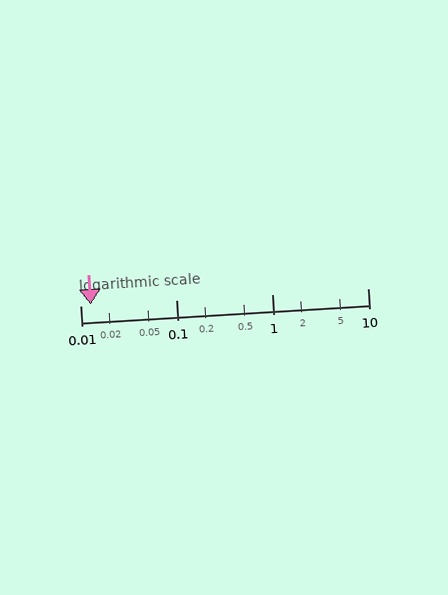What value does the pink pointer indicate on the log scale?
The pointer indicates approximately 0.013.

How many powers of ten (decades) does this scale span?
The scale spans 3 decades, from 0.01 to 10.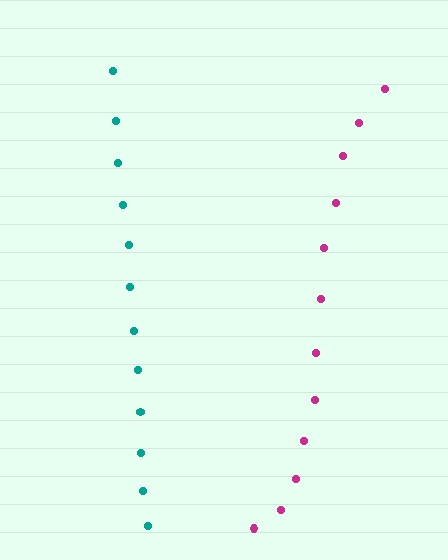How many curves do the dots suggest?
There are 2 distinct paths.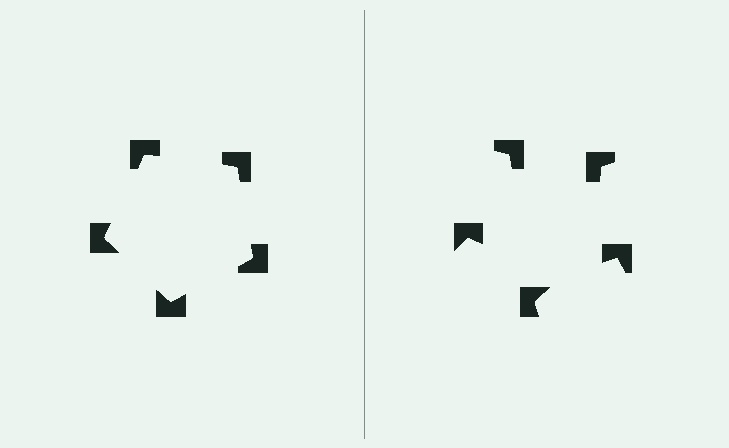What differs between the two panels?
The notched squares are positioned identically on both sides; only the wedge orientations differ. On the left they align to a pentagon; on the right they are misaligned.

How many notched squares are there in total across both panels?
10 — 5 on each side.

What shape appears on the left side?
An illusory pentagon.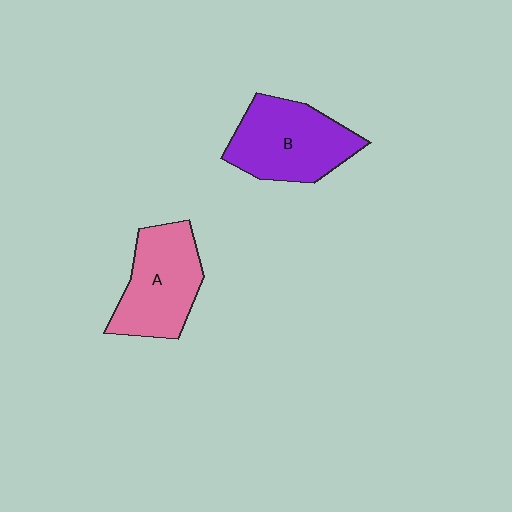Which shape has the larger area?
Shape B (purple).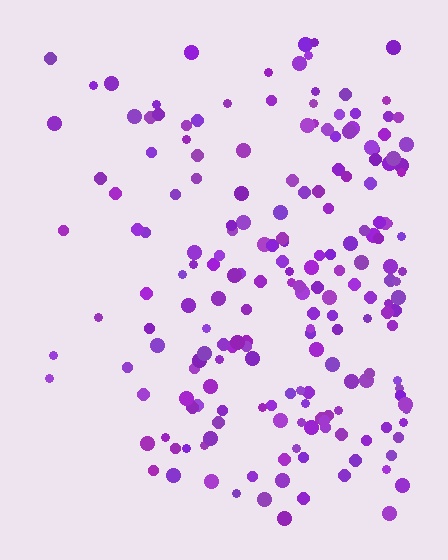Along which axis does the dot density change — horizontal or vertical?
Horizontal.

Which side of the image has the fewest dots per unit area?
The left.